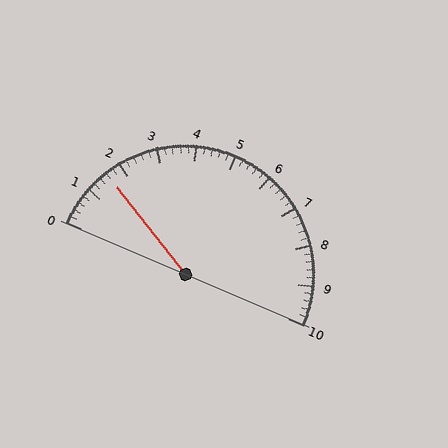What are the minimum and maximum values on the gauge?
The gauge ranges from 0 to 10.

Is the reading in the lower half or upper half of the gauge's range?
The reading is in the lower half of the range (0 to 10).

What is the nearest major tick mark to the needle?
The nearest major tick mark is 2.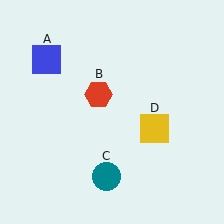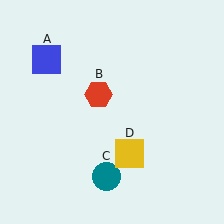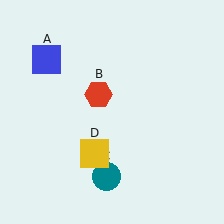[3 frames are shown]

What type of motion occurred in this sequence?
The yellow square (object D) rotated clockwise around the center of the scene.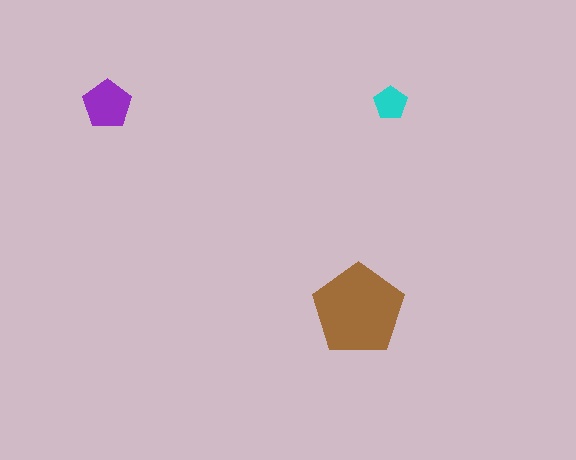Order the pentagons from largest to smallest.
the brown one, the purple one, the cyan one.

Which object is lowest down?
The brown pentagon is bottommost.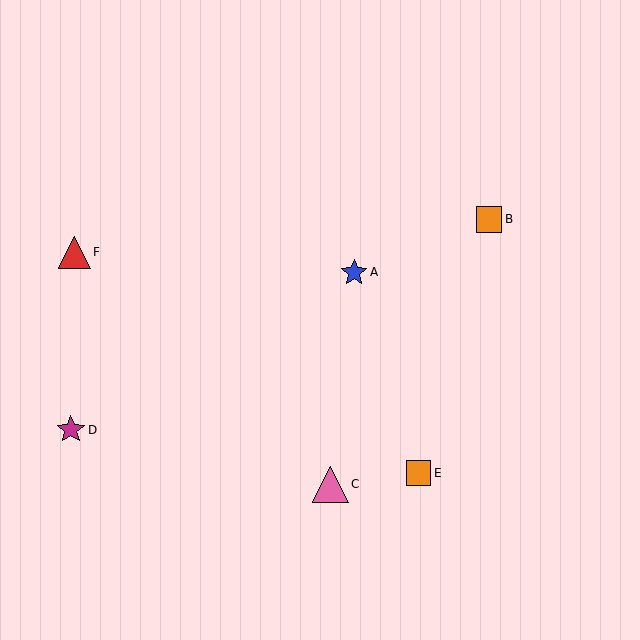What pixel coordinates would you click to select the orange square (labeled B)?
Click at (489, 219) to select the orange square B.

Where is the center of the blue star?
The center of the blue star is at (354, 272).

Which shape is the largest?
The pink triangle (labeled C) is the largest.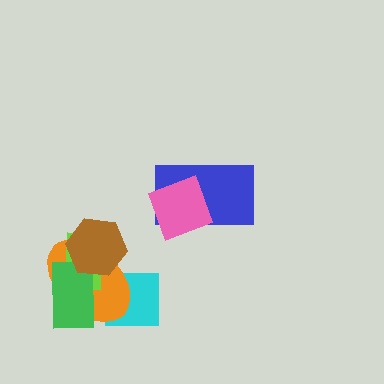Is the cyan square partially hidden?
Yes, it is partially covered by another shape.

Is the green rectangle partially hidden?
Yes, it is partially covered by another shape.